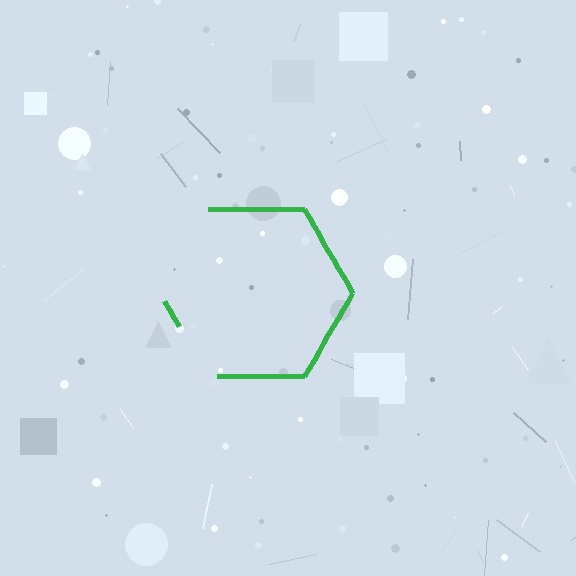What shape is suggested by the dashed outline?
The dashed outline suggests a hexagon.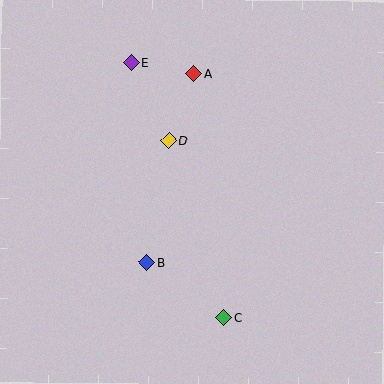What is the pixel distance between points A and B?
The distance between A and B is 194 pixels.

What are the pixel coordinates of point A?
Point A is at (194, 74).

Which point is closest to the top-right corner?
Point A is closest to the top-right corner.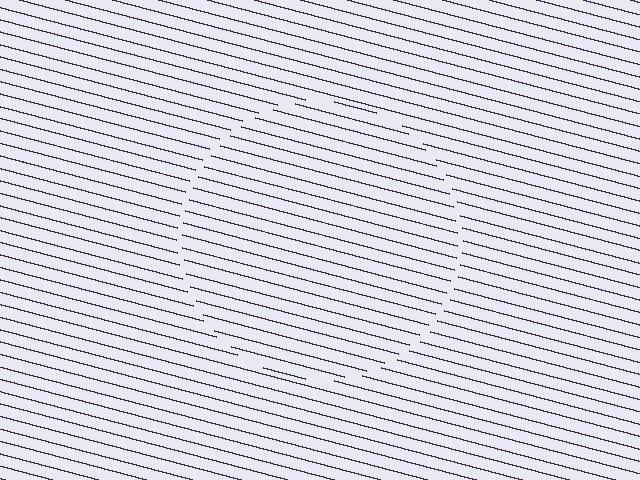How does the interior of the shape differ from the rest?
The interior of the shape contains the same grating, shifted by half a period — the contour is defined by the phase discontinuity where line-ends from the inner and outer gratings abut.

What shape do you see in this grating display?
An illusory circle. The interior of the shape contains the same grating, shifted by half a period — the contour is defined by the phase discontinuity where line-ends from the inner and outer gratings abut.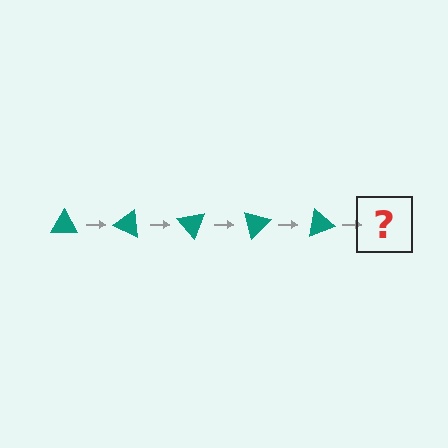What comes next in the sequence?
The next element should be a teal triangle rotated 125 degrees.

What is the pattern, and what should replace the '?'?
The pattern is that the triangle rotates 25 degrees each step. The '?' should be a teal triangle rotated 125 degrees.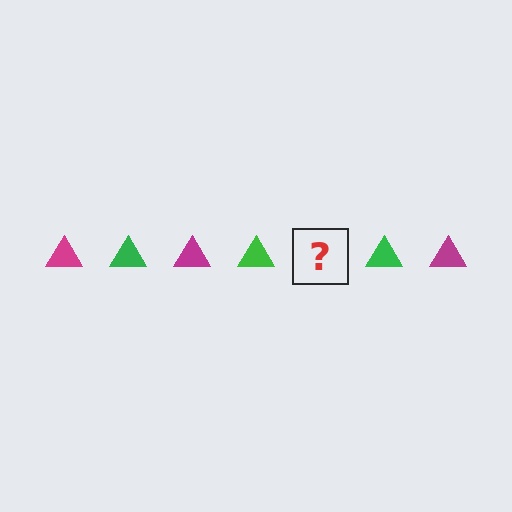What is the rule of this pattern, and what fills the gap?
The rule is that the pattern cycles through magenta, green triangles. The gap should be filled with a magenta triangle.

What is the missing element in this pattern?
The missing element is a magenta triangle.